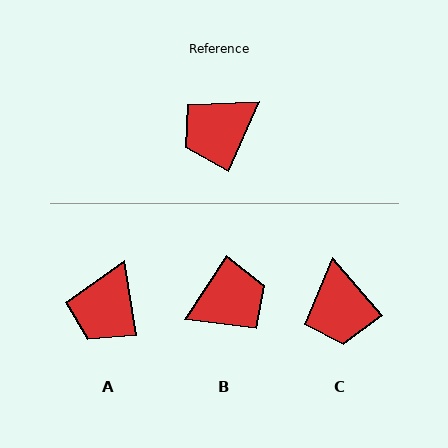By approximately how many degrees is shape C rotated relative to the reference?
Approximately 66 degrees counter-clockwise.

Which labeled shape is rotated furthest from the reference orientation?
B, about 171 degrees away.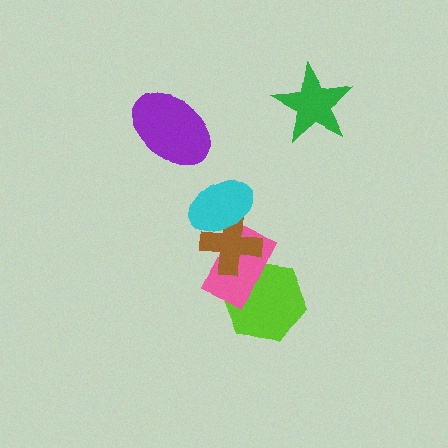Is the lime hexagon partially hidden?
Yes, it is partially covered by another shape.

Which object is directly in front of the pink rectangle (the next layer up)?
The brown cross is directly in front of the pink rectangle.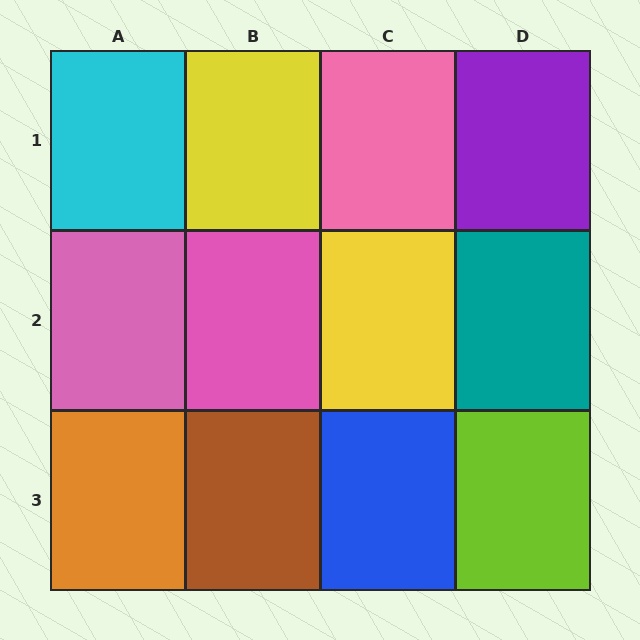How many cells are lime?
1 cell is lime.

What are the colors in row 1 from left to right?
Cyan, yellow, pink, purple.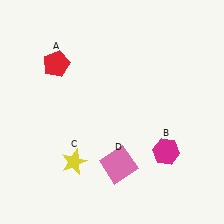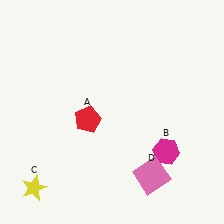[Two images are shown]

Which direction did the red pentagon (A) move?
The red pentagon (A) moved down.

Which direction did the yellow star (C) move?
The yellow star (C) moved left.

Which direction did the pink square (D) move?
The pink square (D) moved right.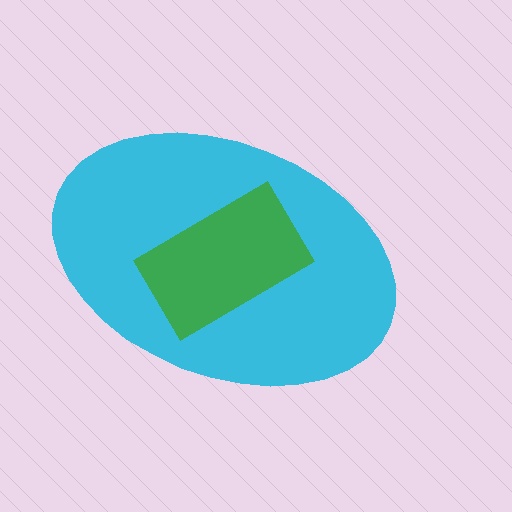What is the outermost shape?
The cyan ellipse.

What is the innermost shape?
The green rectangle.